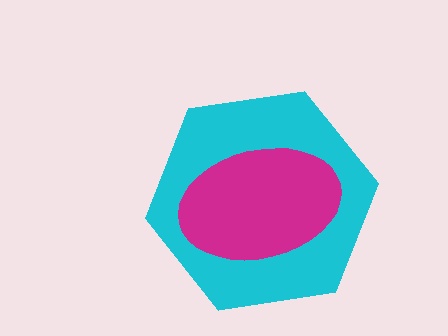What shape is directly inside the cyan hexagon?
The magenta ellipse.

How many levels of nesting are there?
2.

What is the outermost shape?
The cyan hexagon.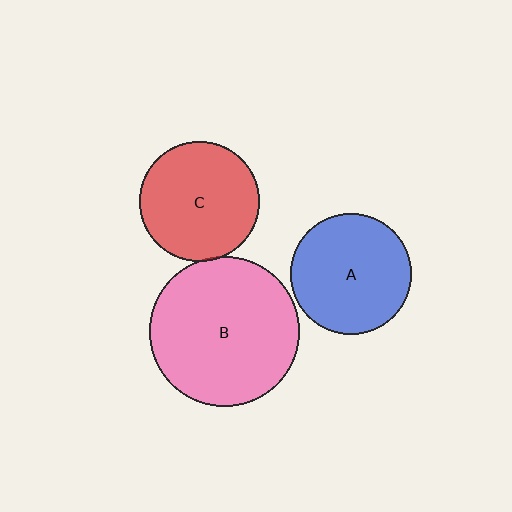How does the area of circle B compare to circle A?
Approximately 1.5 times.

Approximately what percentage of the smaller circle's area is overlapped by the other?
Approximately 5%.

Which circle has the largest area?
Circle B (pink).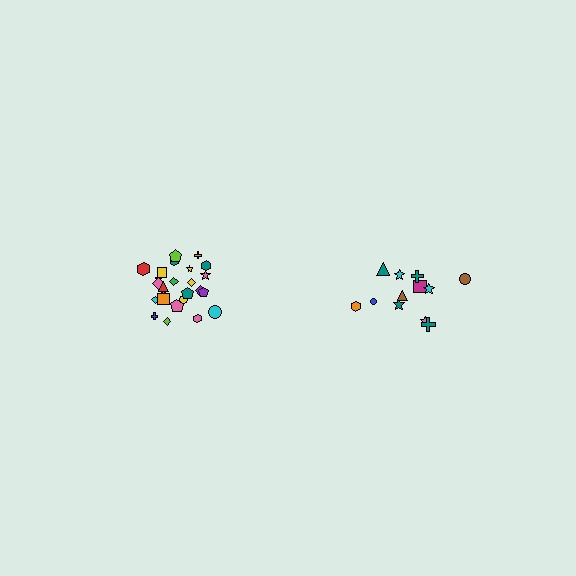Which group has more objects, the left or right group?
The left group.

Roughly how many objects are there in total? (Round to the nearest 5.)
Roughly 35 objects in total.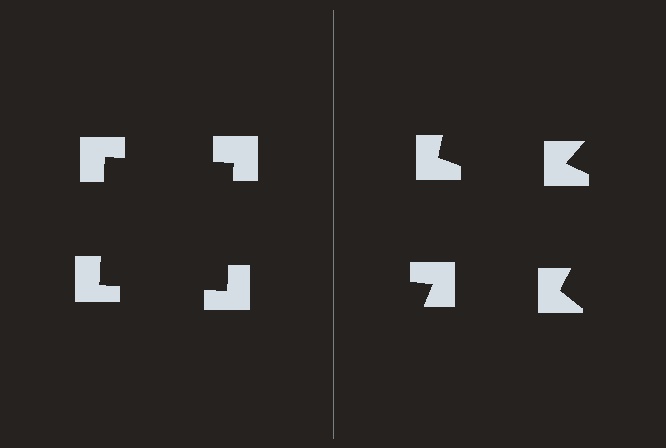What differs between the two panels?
The notched squares are positioned identically on both sides; only the wedge orientations differ. On the left they align to a square; on the right they are misaligned.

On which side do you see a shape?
An illusory square appears on the left side. On the right side the wedge cuts are rotated, so no coherent shape forms.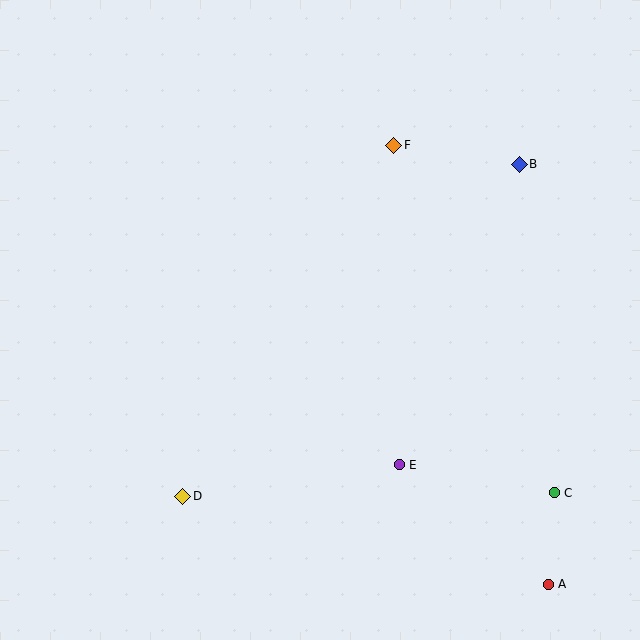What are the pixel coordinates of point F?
Point F is at (394, 145).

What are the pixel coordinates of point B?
Point B is at (519, 164).